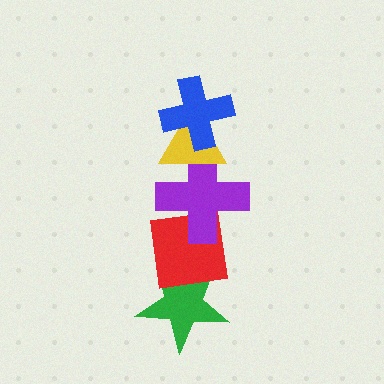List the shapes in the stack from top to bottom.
From top to bottom: the blue cross, the yellow triangle, the purple cross, the red square, the green star.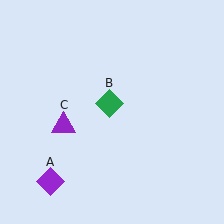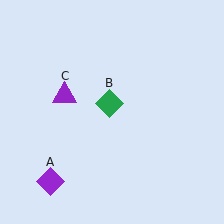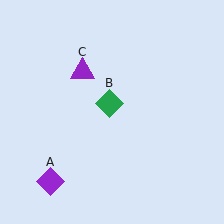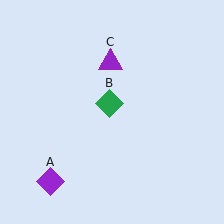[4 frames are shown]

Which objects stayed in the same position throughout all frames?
Purple diamond (object A) and green diamond (object B) remained stationary.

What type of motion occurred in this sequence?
The purple triangle (object C) rotated clockwise around the center of the scene.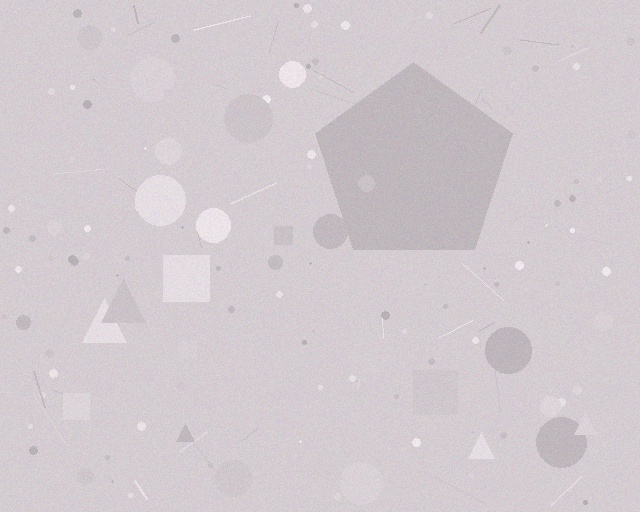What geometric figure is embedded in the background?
A pentagon is embedded in the background.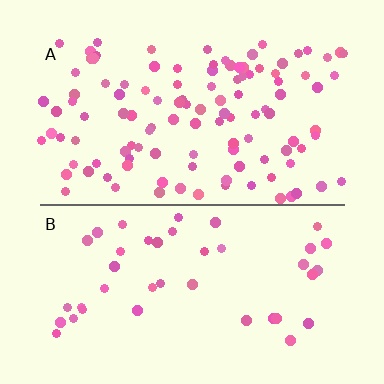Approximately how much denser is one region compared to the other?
Approximately 2.7× — region A over region B.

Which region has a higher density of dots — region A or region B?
A (the top).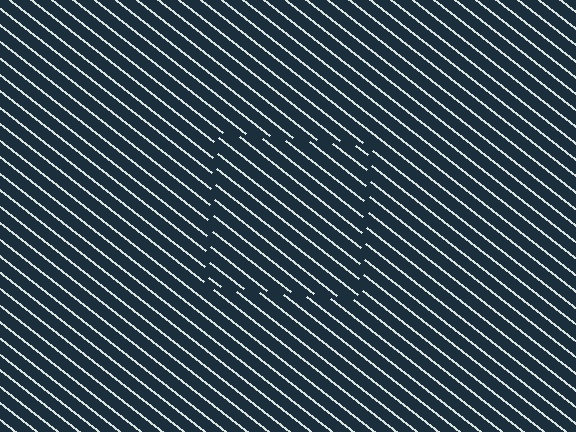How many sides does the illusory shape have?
4 sides — the line-ends trace a square.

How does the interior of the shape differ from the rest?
The interior of the shape contains the same grating, shifted by half a period — the contour is defined by the phase discontinuity where line-ends from the inner and outer gratings abut.